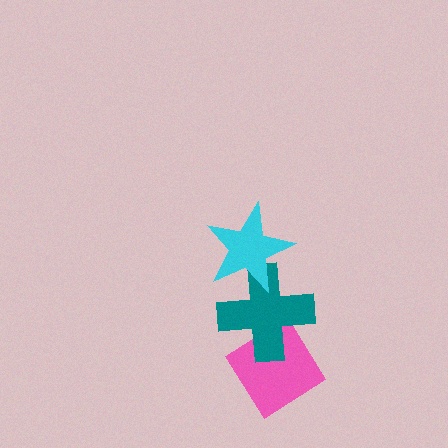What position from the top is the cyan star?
The cyan star is 1st from the top.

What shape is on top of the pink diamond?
The teal cross is on top of the pink diamond.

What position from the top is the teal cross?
The teal cross is 2nd from the top.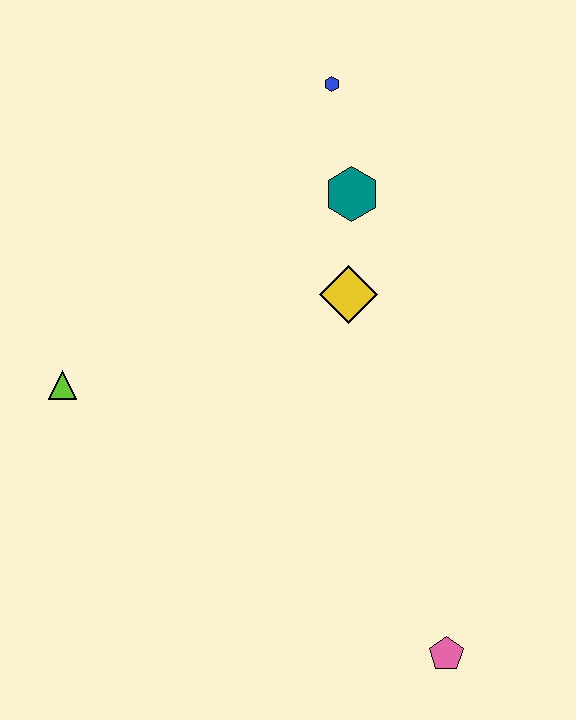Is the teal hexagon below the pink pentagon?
No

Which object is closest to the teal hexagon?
The yellow diamond is closest to the teal hexagon.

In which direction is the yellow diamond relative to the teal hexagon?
The yellow diamond is below the teal hexagon.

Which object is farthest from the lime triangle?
The pink pentagon is farthest from the lime triangle.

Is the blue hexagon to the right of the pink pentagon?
No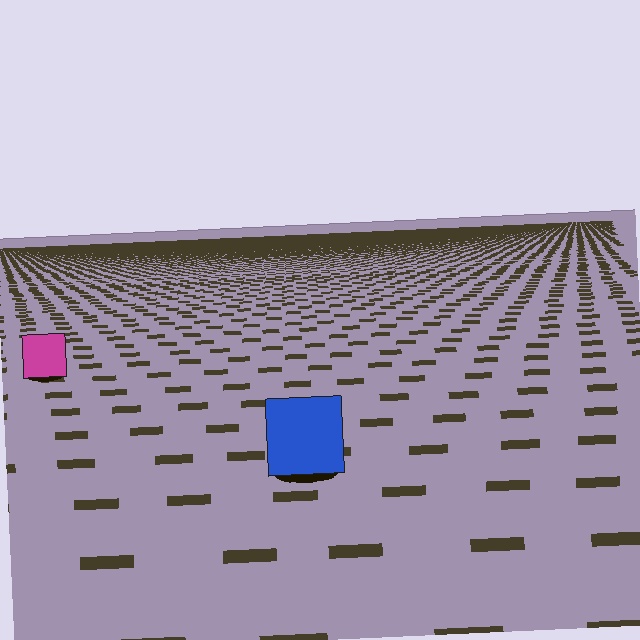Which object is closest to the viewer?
The blue square is closest. The texture marks near it are larger and more spread out.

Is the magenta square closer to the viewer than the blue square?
No. The blue square is closer — you can tell from the texture gradient: the ground texture is coarser near it.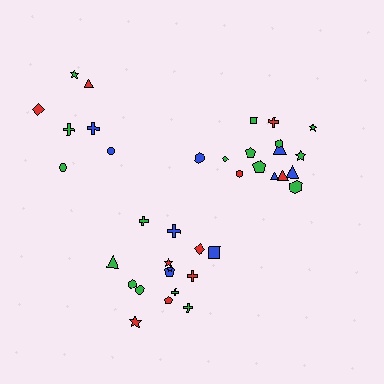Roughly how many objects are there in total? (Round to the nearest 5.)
Roughly 35 objects in total.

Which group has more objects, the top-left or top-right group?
The top-right group.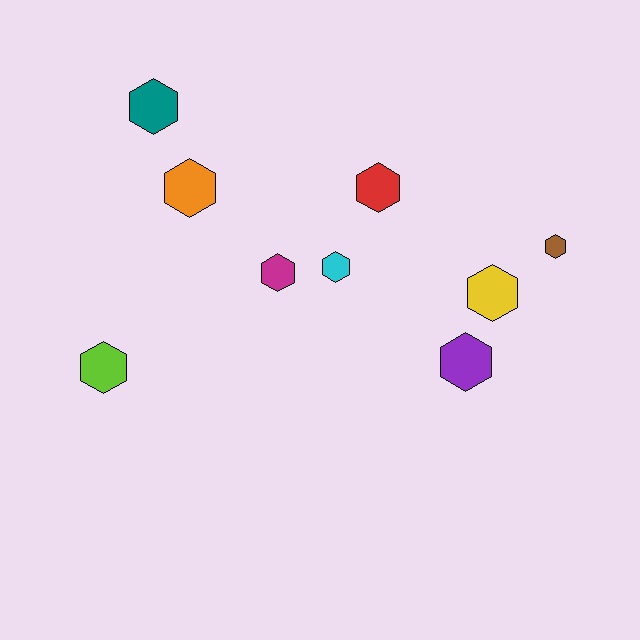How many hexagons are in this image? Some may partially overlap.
There are 9 hexagons.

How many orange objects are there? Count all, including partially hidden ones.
There is 1 orange object.